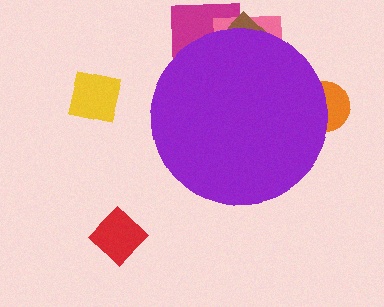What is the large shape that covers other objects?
A purple circle.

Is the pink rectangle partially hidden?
Yes, the pink rectangle is partially hidden behind the purple circle.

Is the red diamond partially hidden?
No, the red diamond is fully visible.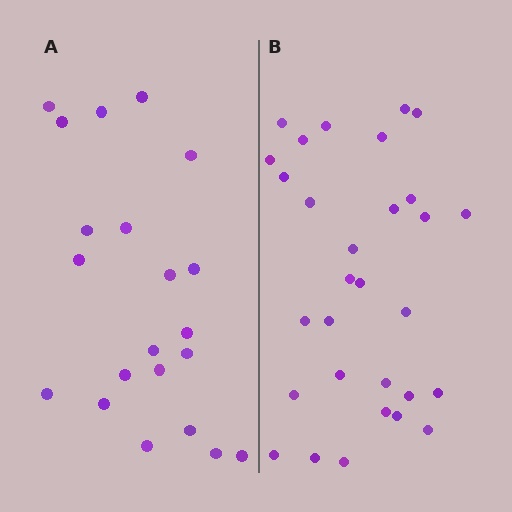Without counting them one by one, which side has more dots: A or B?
Region B (the right region) has more dots.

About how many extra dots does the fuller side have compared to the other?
Region B has roughly 8 or so more dots than region A.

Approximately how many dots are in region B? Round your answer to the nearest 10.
About 30 dots.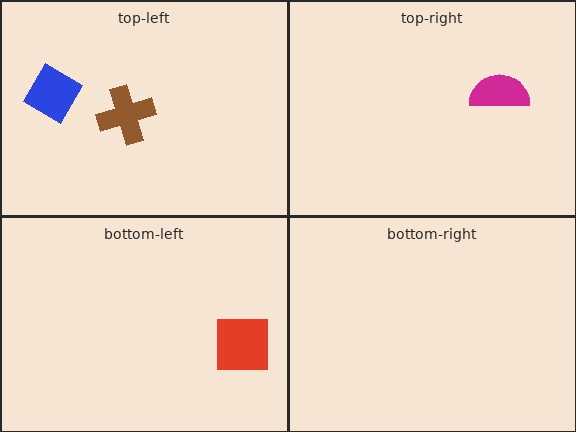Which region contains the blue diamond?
The top-left region.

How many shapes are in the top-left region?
2.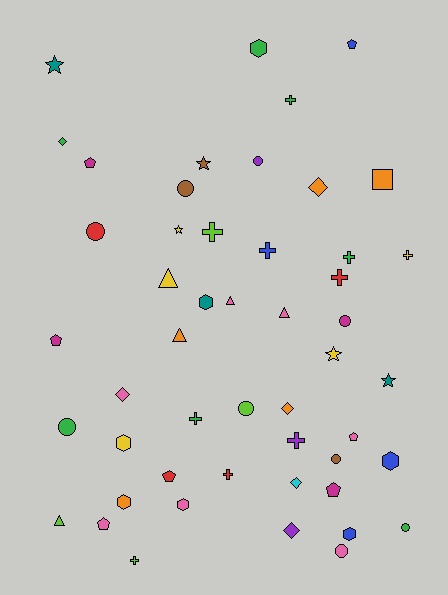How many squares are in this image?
There is 1 square.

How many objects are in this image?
There are 50 objects.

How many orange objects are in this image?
There are 5 orange objects.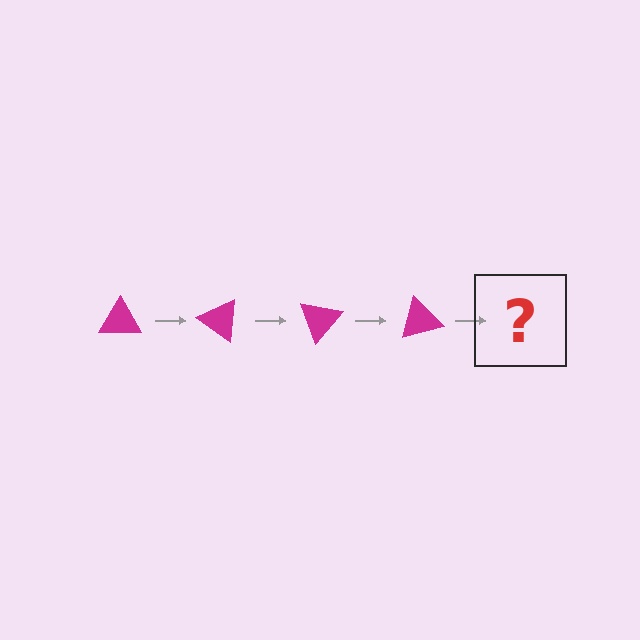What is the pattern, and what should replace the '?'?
The pattern is that the triangle rotates 35 degrees each step. The '?' should be a magenta triangle rotated 140 degrees.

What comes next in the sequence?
The next element should be a magenta triangle rotated 140 degrees.